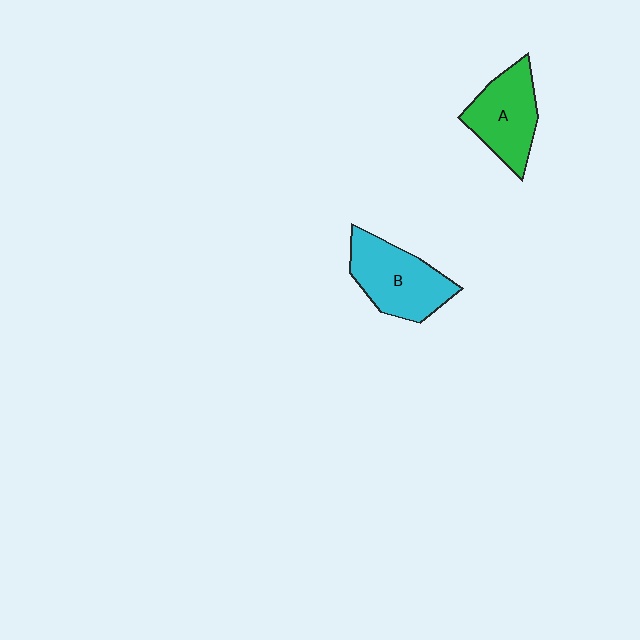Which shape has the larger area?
Shape B (cyan).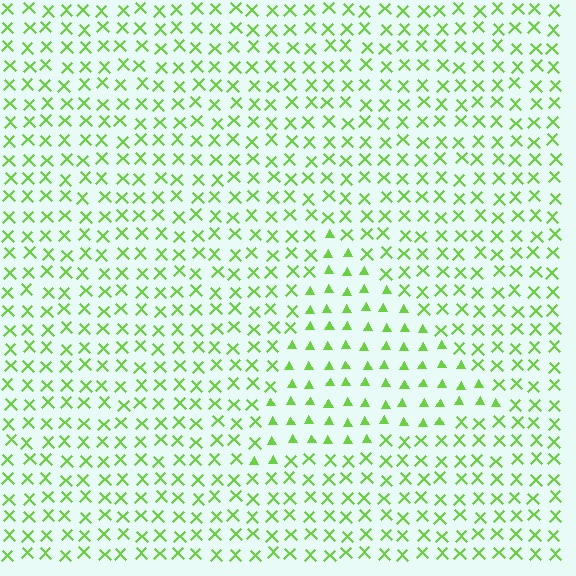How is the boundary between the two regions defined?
The boundary is defined by a change in element shape: triangles inside vs. X marks outside. All elements share the same color and spacing.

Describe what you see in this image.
The image is filled with small lime elements arranged in a uniform grid. A triangle-shaped region contains triangles, while the surrounding area contains X marks. The boundary is defined purely by the change in element shape.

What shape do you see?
I see a triangle.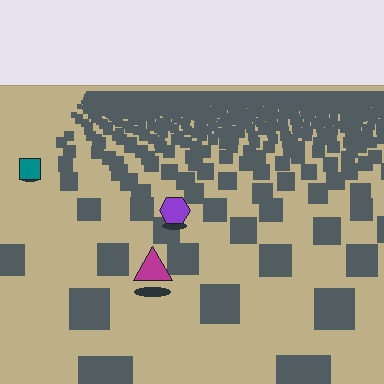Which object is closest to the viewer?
The magenta triangle is closest. The texture marks near it are larger and more spread out.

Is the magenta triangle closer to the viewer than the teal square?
Yes. The magenta triangle is closer — you can tell from the texture gradient: the ground texture is coarser near it.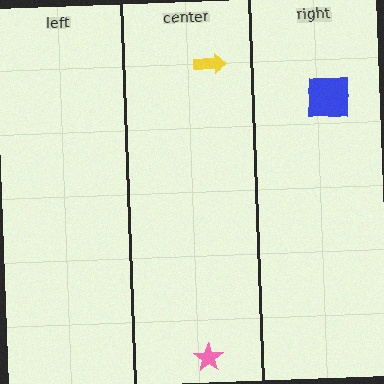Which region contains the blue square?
The right region.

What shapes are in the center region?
The pink star, the yellow arrow.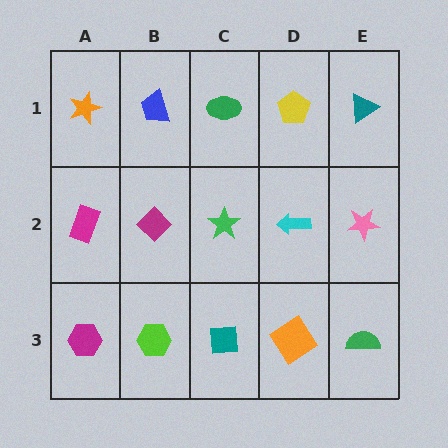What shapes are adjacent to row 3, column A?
A magenta rectangle (row 2, column A), a lime hexagon (row 3, column B).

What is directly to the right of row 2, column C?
A cyan arrow.